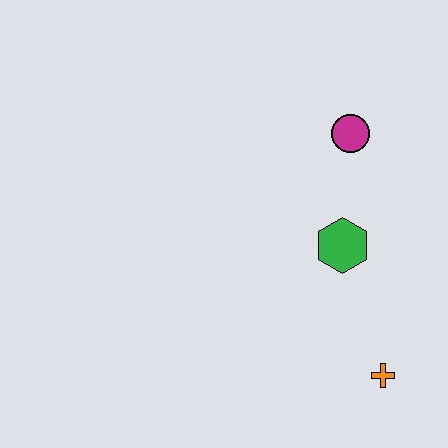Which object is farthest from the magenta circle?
The orange cross is farthest from the magenta circle.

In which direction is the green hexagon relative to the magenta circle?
The green hexagon is below the magenta circle.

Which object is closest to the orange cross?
The green hexagon is closest to the orange cross.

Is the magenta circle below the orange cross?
No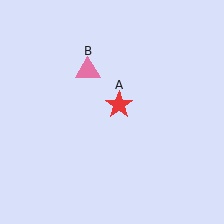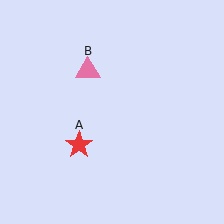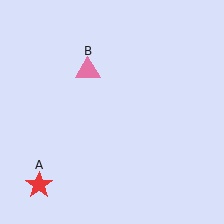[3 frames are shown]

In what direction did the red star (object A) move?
The red star (object A) moved down and to the left.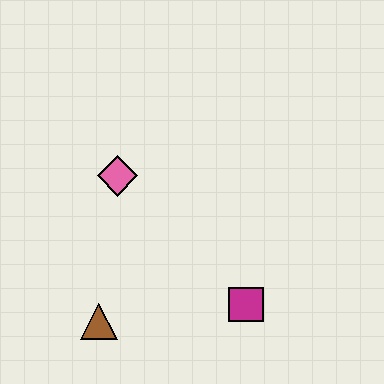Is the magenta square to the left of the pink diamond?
No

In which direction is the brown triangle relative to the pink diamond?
The brown triangle is below the pink diamond.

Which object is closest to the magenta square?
The brown triangle is closest to the magenta square.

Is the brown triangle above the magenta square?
No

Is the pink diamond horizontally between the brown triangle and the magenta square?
Yes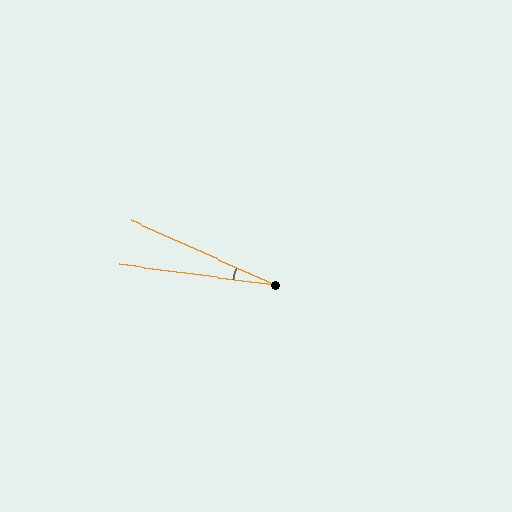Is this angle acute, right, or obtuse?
It is acute.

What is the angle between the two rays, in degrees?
Approximately 16 degrees.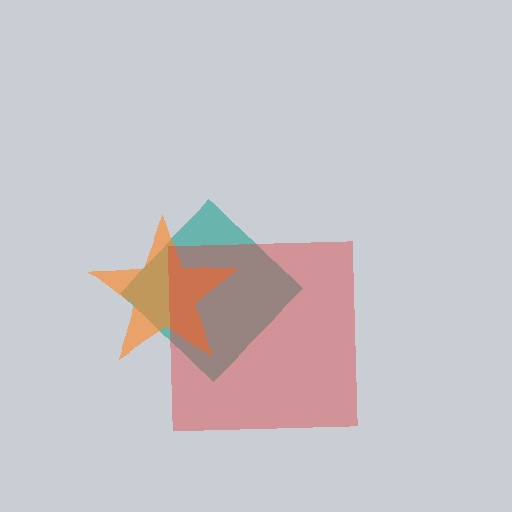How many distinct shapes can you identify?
There are 3 distinct shapes: a teal diamond, an orange star, a red square.